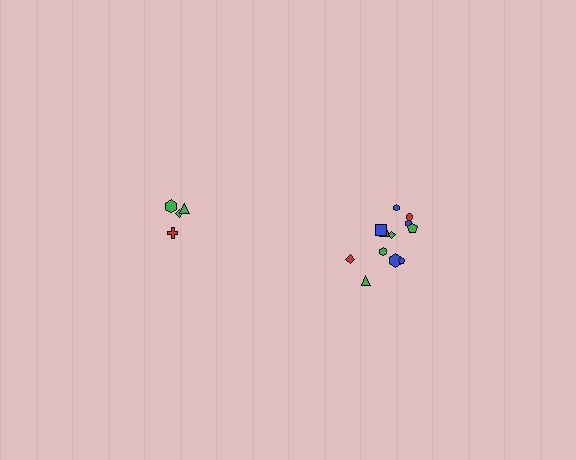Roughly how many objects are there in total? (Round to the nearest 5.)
Roughly 15 objects in total.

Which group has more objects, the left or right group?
The right group.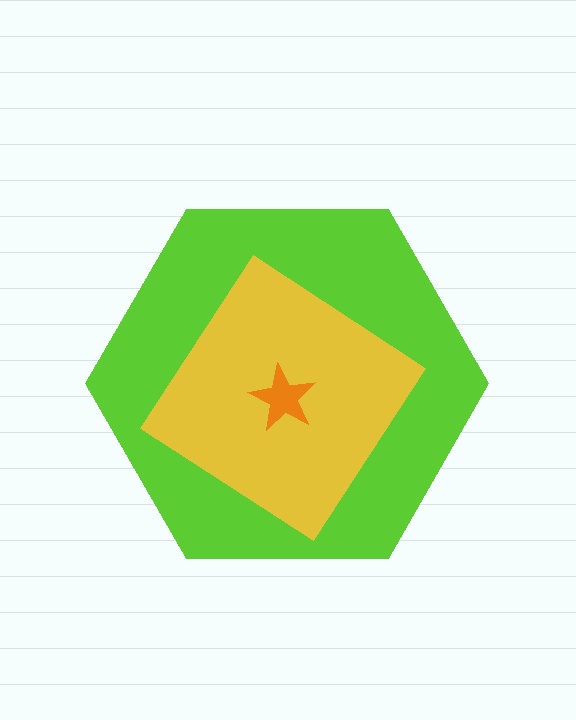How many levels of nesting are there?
3.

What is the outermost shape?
The lime hexagon.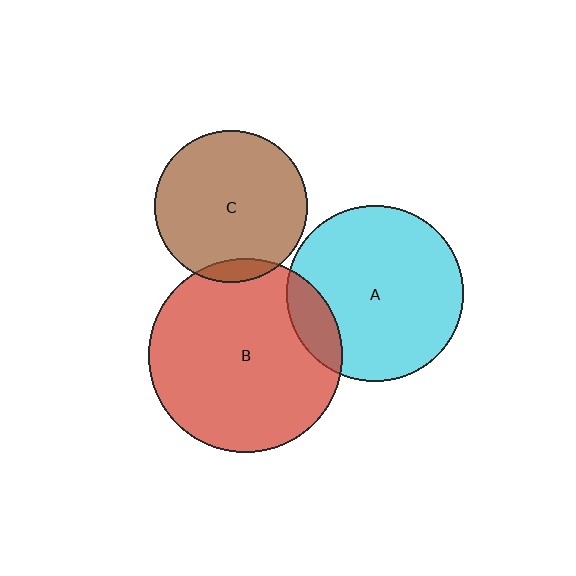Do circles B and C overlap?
Yes.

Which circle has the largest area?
Circle B (red).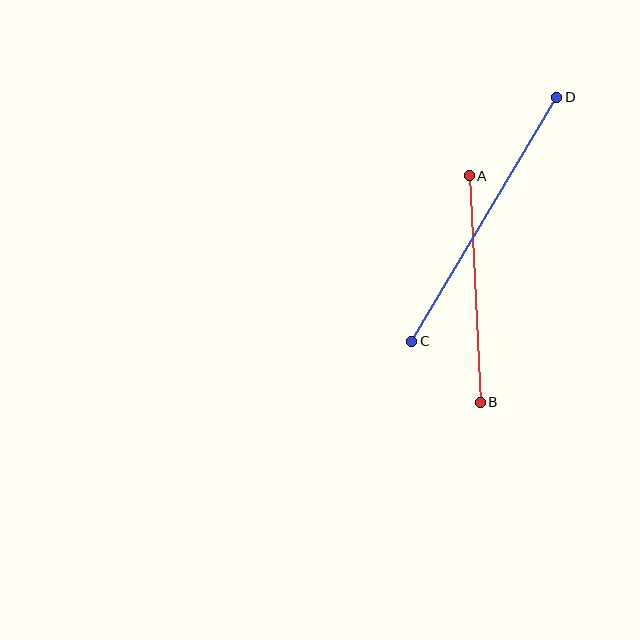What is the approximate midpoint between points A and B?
The midpoint is at approximately (475, 289) pixels.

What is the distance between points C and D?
The distance is approximately 284 pixels.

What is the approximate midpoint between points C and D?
The midpoint is at approximately (484, 219) pixels.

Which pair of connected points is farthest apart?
Points C and D are farthest apart.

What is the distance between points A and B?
The distance is approximately 227 pixels.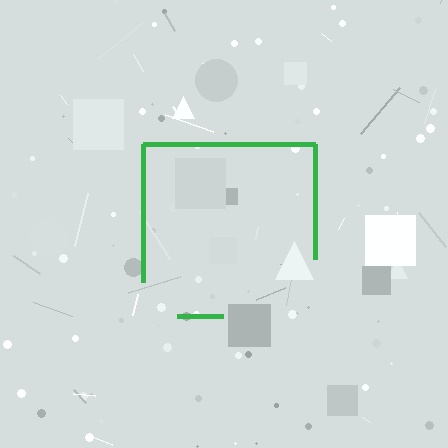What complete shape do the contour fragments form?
The contour fragments form a square.